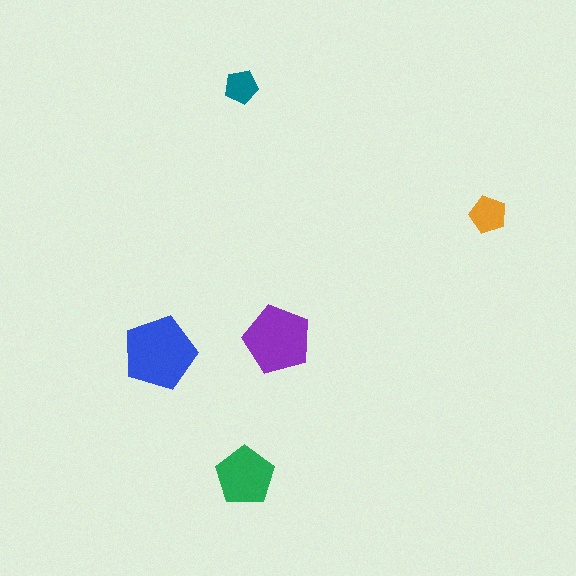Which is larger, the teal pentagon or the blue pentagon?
The blue one.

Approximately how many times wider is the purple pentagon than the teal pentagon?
About 2 times wider.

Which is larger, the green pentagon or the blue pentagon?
The blue one.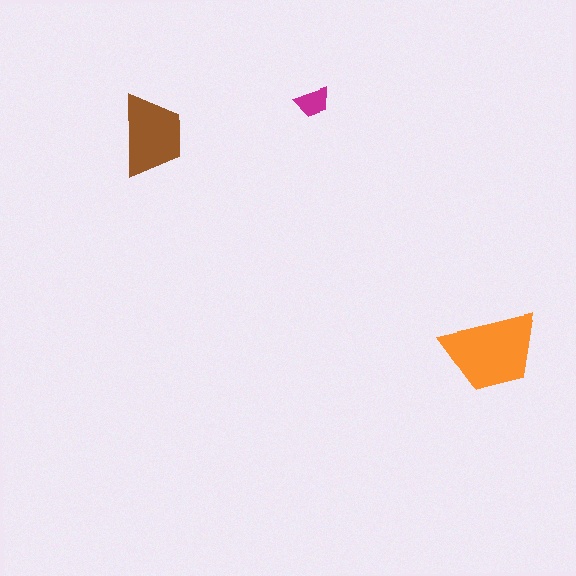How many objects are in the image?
There are 3 objects in the image.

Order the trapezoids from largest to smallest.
the orange one, the brown one, the magenta one.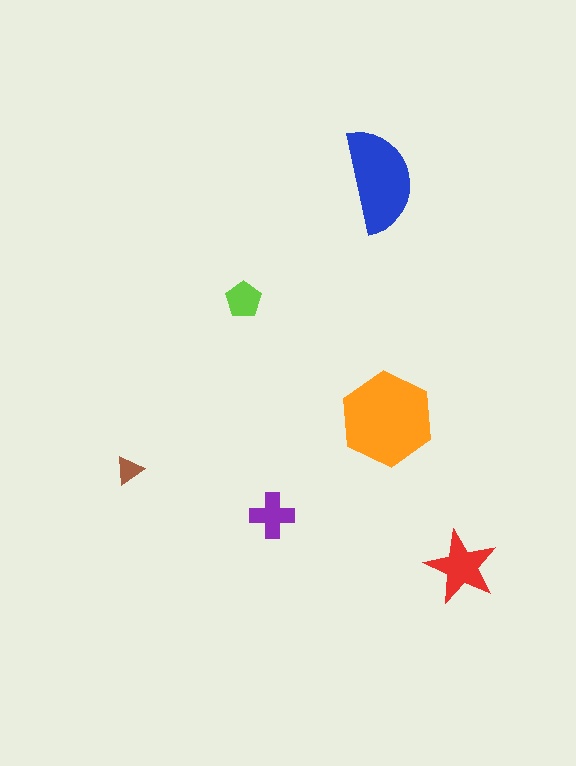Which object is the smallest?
The brown triangle.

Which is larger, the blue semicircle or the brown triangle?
The blue semicircle.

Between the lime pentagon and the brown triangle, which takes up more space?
The lime pentagon.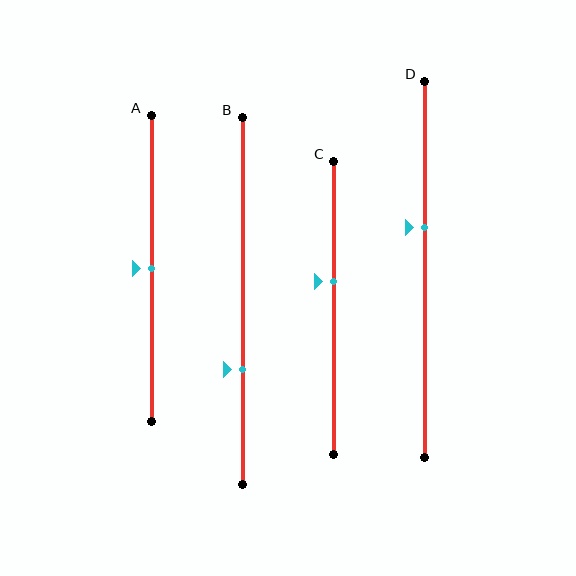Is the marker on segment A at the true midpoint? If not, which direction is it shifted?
Yes, the marker on segment A is at the true midpoint.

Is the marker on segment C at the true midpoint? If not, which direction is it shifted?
No, the marker on segment C is shifted upward by about 9% of the segment length.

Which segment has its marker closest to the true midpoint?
Segment A has its marker closest to the true midpoint.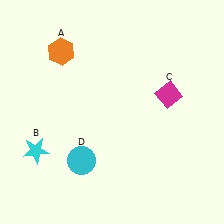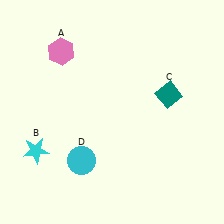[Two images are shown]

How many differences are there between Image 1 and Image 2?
There are 2 differences between the two images.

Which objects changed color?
A changed from orange to pink. C changed from magenta to teal.